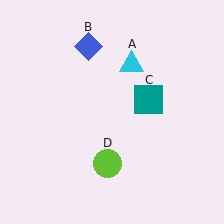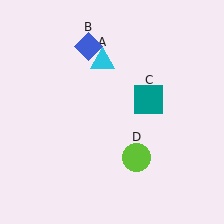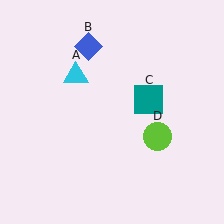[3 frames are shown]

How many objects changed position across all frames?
2 objects changed position: cyan triangle (object A), lime circle (object D).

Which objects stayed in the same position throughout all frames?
Blue diamond (object B) and teal square (object C) remained stationary.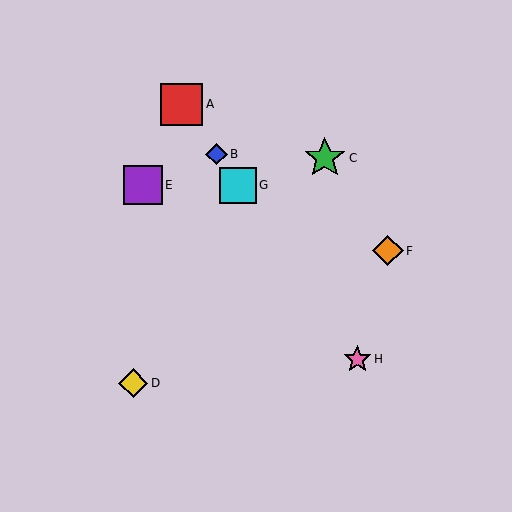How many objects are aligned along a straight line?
4 objects (A, B, G, H) are aligned along a straight line.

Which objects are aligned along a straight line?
Objects A, B, G, H are aligned along a straight line.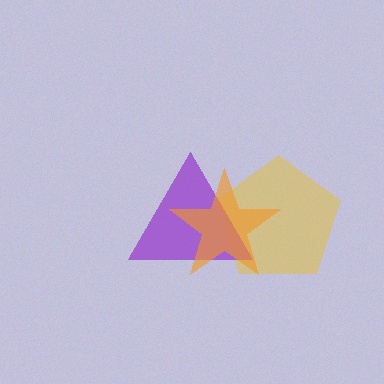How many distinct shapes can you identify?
There are 3 distinct shapes: a yellow pentagon, a purple triangle, an orange star.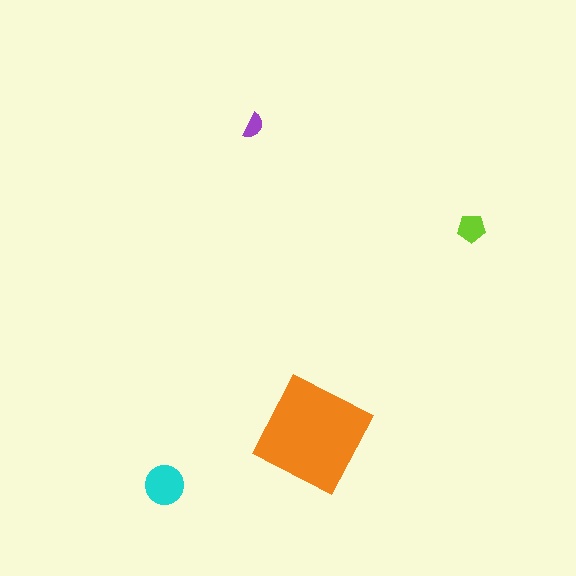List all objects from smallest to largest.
The purple semicircle, the lime pentagon, the cyan circle, the orange diamond.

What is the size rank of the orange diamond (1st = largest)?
1st.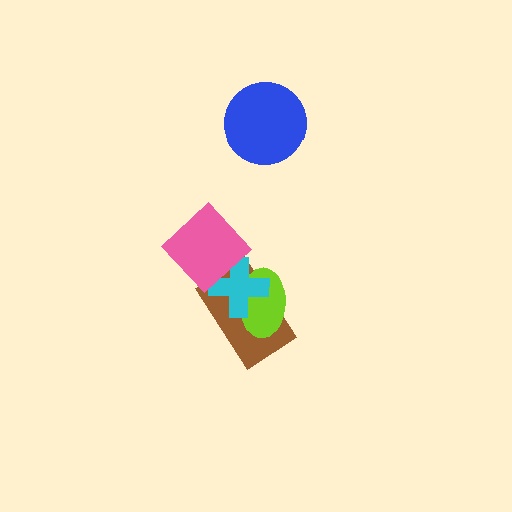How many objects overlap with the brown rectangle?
3 objects overlap with the brown rectangle.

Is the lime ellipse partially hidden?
Yes, it is partially covered by another shape.